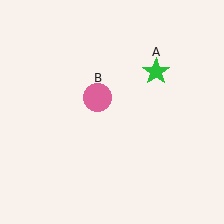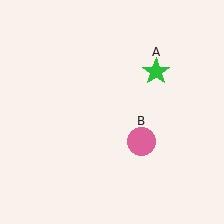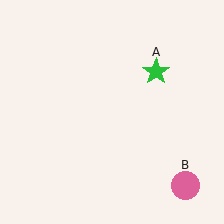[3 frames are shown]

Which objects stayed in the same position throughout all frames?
Green star (object A) remained stationary.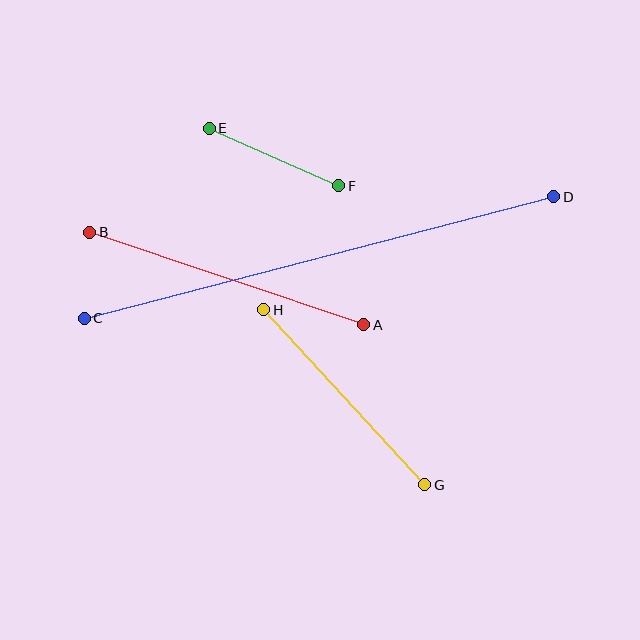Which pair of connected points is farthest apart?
Points C and D are farthest apart.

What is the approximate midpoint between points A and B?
The midpoint is at approximately (227, 278) pixels.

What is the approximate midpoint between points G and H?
The midpoint is at approximately (344, 397) pixels.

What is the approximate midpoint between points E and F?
The midpoint is at approximately (274, 157) pixels.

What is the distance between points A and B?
The distance is approximately 289 pixels.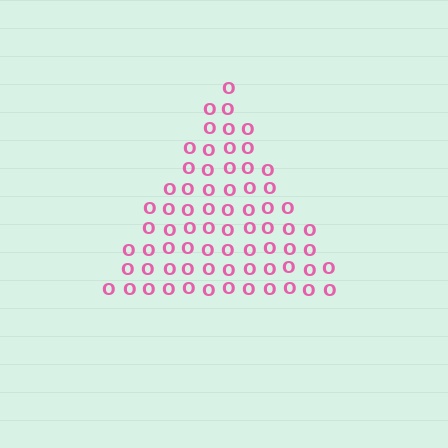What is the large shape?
The large shape is a triangle.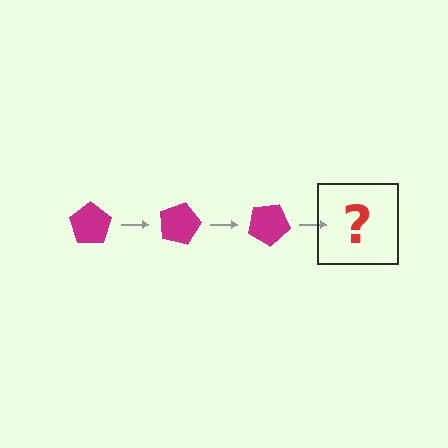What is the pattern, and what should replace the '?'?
The pattern is that the pentagon rotates 15 degrees each step. The '?' should be a magenta pentagon rotated 45 degrees.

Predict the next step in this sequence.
The next step is a magenta pentagon rotated 45 degrees.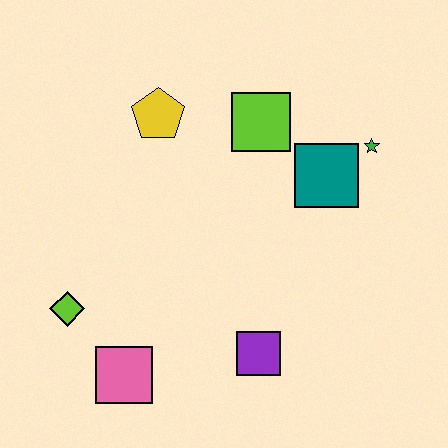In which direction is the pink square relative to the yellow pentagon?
The pink square is below the yellow pentagon.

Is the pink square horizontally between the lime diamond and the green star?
Yes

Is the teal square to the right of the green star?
No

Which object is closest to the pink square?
The lime diamond is closest to the pink square.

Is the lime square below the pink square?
No